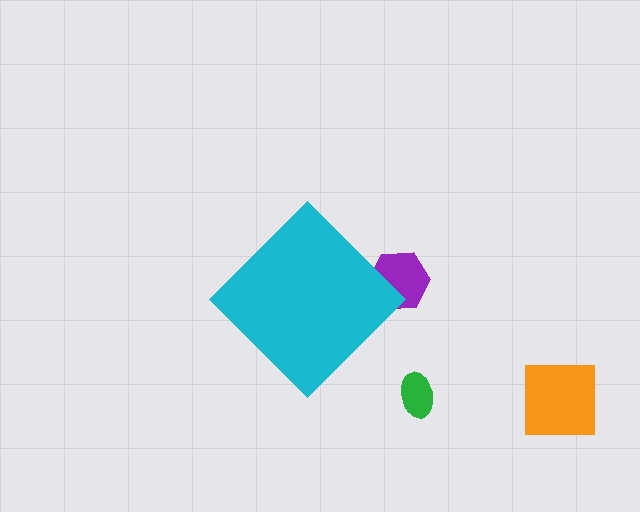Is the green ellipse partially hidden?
No, the green ellipse is fully visible.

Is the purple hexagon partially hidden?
Yes, the purple hexagon is partially hidden behind the cyan diamond.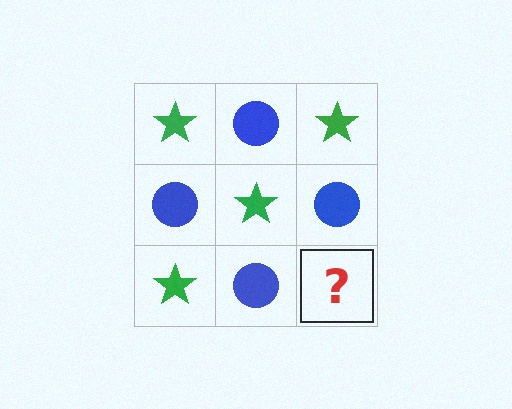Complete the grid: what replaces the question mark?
The question mark should be replaced with a green star.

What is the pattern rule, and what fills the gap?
The rule is that it alternates green star and blue circle in a checkerboard pattern. The gap should be filled with a green star.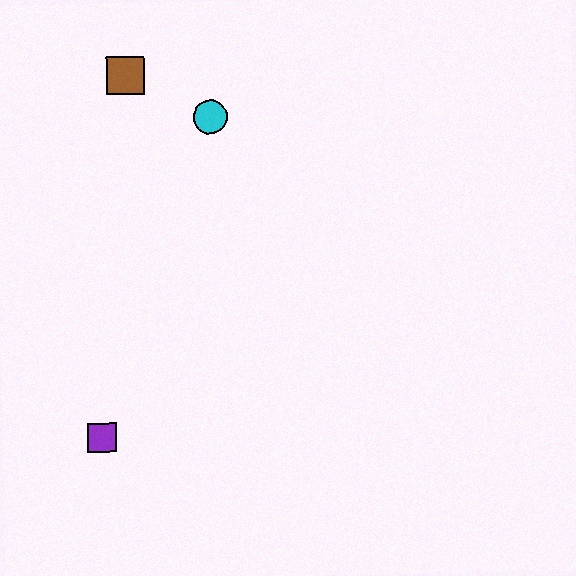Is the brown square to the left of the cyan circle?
Yes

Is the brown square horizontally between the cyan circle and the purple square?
Yes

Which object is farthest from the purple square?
The brown square is farthest from the purple square.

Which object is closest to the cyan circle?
The brown square is closest to the cyan circle.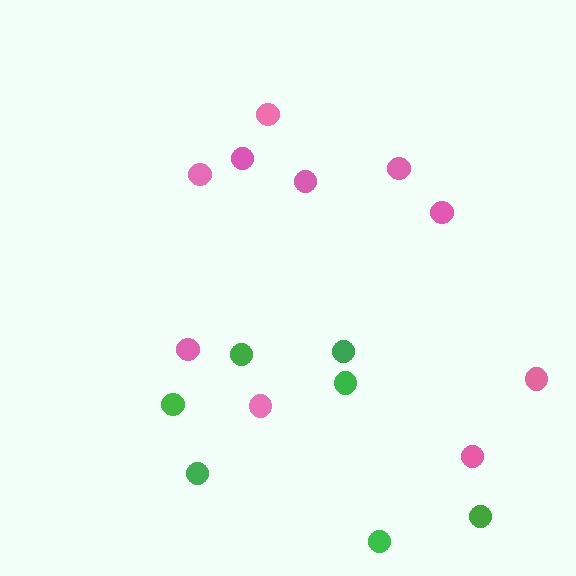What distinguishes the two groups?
There are 2 groups: one group of pink circles (10) and one group of green circles (7).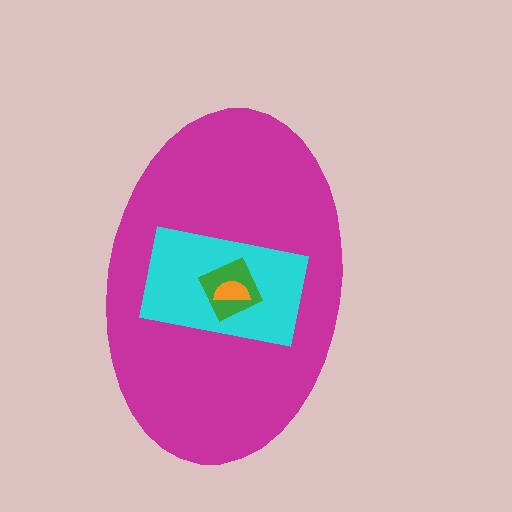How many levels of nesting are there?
4.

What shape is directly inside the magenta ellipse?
The cyan rectangle.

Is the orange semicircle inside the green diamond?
Yes.